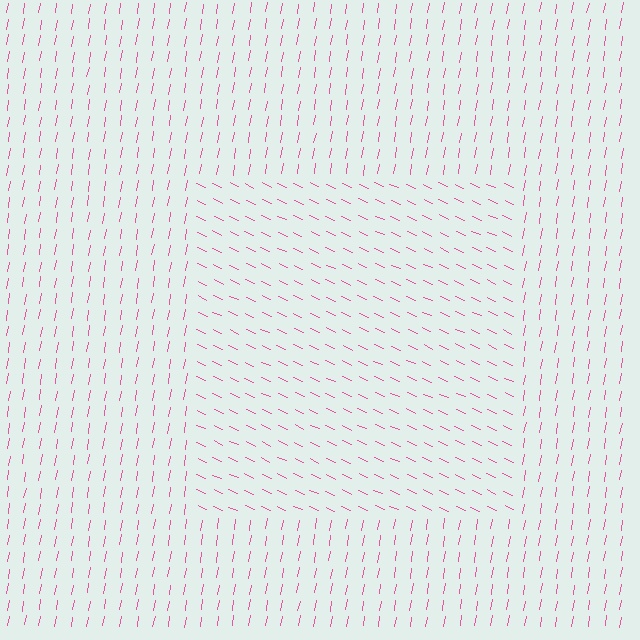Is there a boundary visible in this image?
Yes, there is a texture boundary formed by a change in line orientation.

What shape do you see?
I see a rectangle.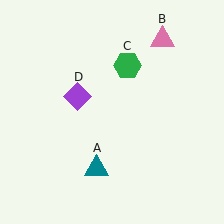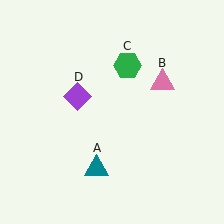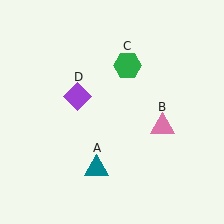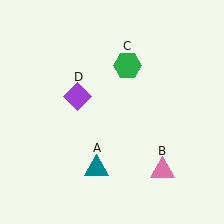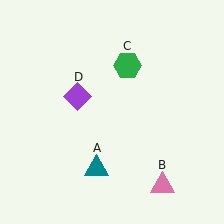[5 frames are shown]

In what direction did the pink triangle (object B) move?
The pink triangle (object B) moved down.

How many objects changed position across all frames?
1 object changed position: pink triangle (object B).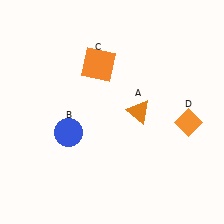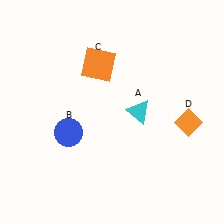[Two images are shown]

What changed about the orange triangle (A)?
In Image 1, A is orange. In Image 2, it changed to cyan.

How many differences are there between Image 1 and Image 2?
There is 1 difference between the two images.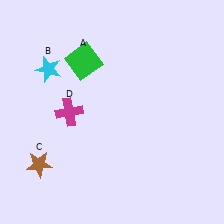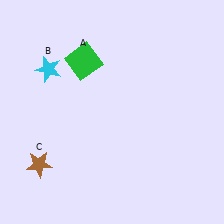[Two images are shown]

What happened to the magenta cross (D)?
The magenta cross (D) was removed in Image 2. It was in the top-left area of Image 1.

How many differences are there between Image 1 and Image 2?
There is 1 difference between the two images.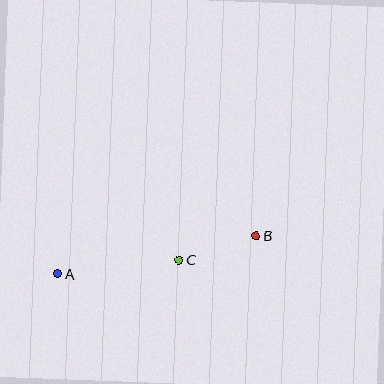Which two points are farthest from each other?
Points A and B are farthest from each other.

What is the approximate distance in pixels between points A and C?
The distance between A and C is approximately 123 pixels.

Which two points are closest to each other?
Points B and C are closest to each other.